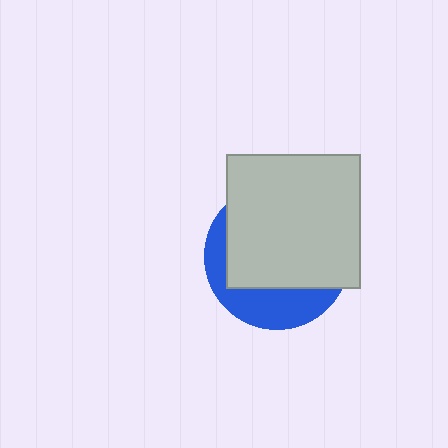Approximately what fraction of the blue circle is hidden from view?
Roughly 69% of the blue circle is hidden behind the light gray square.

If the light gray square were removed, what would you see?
You would see the complete blue circle.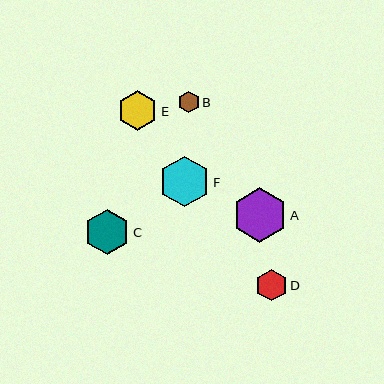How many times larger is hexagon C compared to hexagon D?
Hexagon C is approximately 1.4 times the size of hexagon D.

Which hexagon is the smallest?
Hexagon B is the smallest with a size of approximately 21 pixels.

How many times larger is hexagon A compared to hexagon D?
Hexagon A is approximately 1.7 times the size of hexagon D.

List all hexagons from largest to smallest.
From largest to smallest: A, F, C, E, D, B.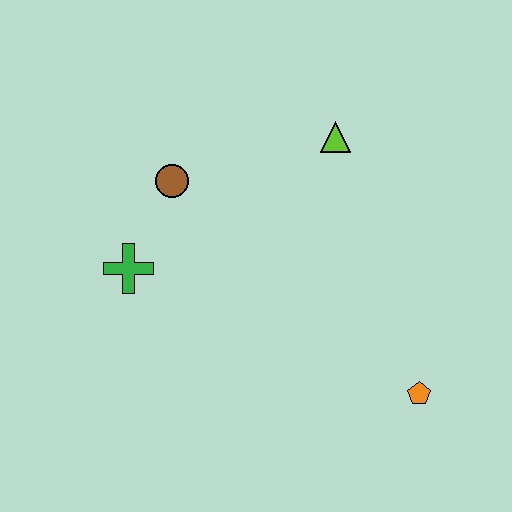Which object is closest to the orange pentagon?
The lime triangle is closest to the orange pentagon.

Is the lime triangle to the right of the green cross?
Yes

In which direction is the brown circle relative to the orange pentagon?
The brown circle is to the left of the orange pentagon.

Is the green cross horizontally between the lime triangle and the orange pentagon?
No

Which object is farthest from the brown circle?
The orange pentagon is farthest from the brown circle.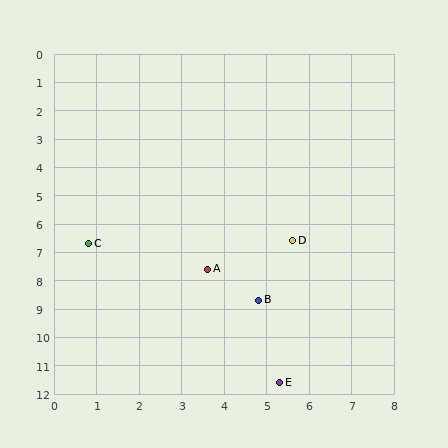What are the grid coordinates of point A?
Point A is at approximately (3.6, 7.6).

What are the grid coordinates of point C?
Point C is at approximately (0.8, 6.7).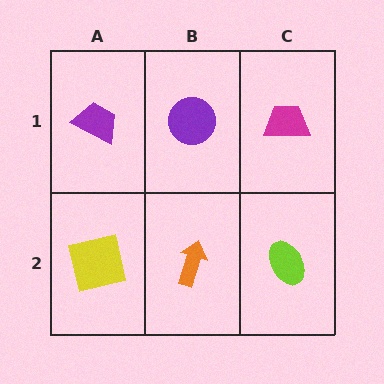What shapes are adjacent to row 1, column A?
A yellow square (row 2, column A), a purple circle (row 1, column B).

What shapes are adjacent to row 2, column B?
A purple circle (row 1, column B), a yellow square (row 2, column A), a lime ellipse (row 2, column C).